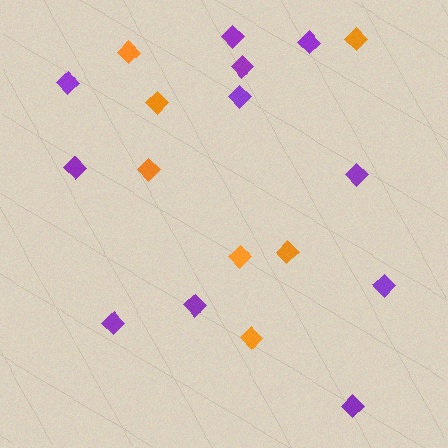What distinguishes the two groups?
There are 2 groups: one group of purple diamonds (11) and one group of orange diamonds (7).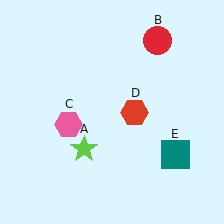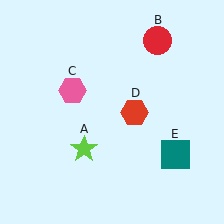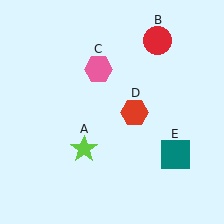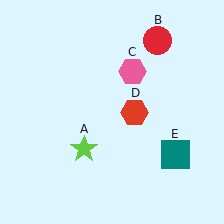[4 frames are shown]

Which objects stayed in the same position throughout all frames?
Lime star (object A) and red circle (object B) and red hexagon (object D) and teal square (object E) remained stationary.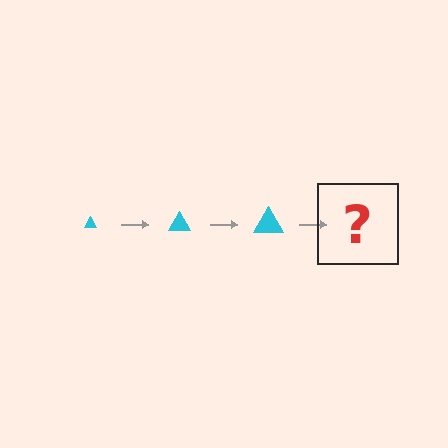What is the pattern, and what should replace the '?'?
The pattern is that the triangle gets progressively larger each step. The '?' should be a cyan triangle, larger than the previous one.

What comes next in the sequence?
The next element should be a cyan triangle, larger than the previous one.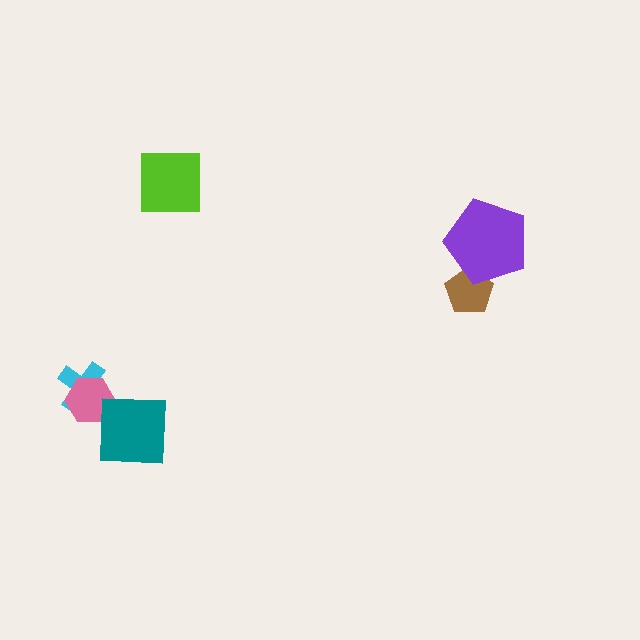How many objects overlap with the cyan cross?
1 object overlaps with the cyan cross.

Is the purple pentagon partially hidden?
No, no other shape covers it.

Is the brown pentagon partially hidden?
Yes, it is partially covered by another shape.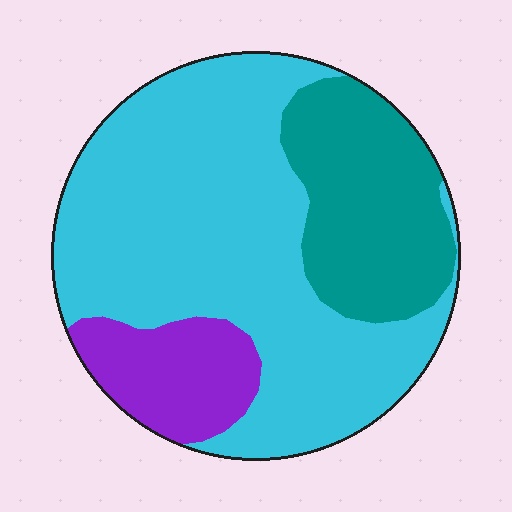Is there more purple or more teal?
Teal.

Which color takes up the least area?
Purple, at roughly 15%.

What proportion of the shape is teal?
Teal takes up about one quarter (1/4) of the shape.